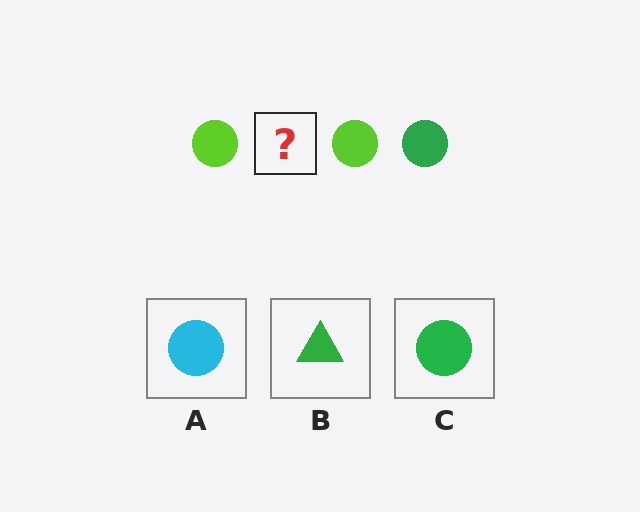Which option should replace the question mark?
Option C.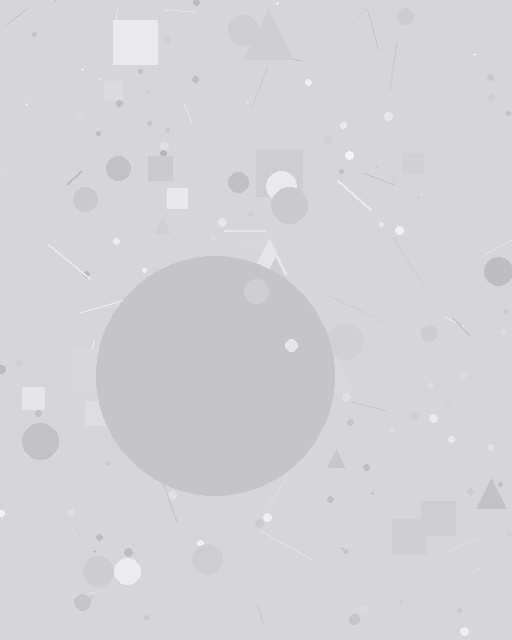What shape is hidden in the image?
A circle is hidden in the image.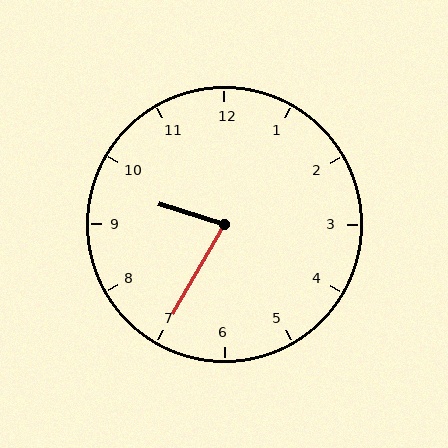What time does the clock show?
9:35.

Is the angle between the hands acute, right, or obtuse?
It is acute.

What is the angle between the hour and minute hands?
Approximately 78 degrees.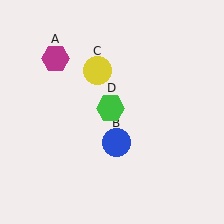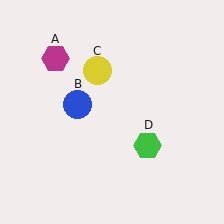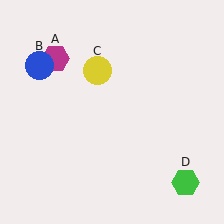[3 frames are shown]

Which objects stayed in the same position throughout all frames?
Magenta hexagon (object A) and yellow circle (object C) remained stationary.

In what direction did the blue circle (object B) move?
The blue circle (object B) moved up and to the left.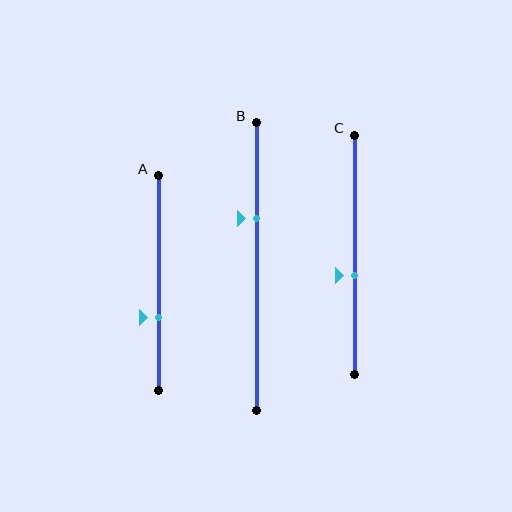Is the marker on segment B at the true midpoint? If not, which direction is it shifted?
No, the marker on segment B is shifted upward by about 17% of the segment length.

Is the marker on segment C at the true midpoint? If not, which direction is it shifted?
No, the marker on segment C is shifted downward by about 9% of the segment length.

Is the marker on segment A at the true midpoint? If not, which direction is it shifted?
No, the marker on segment A is shifted downward by about 16% of the segment length.